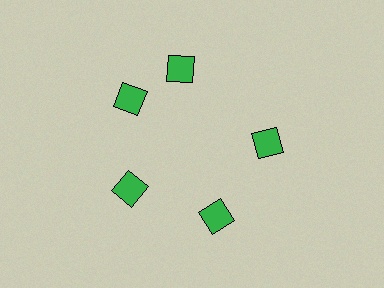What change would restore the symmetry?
The symmetry would be restored by rotating it back into even spacing with its neighbors so that all 5 squares sit at equal angles and equal distance from the center.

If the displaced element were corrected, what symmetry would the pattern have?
It would have 5-fold rotational symmetry — the pattern would map onto itself every 72 degrees.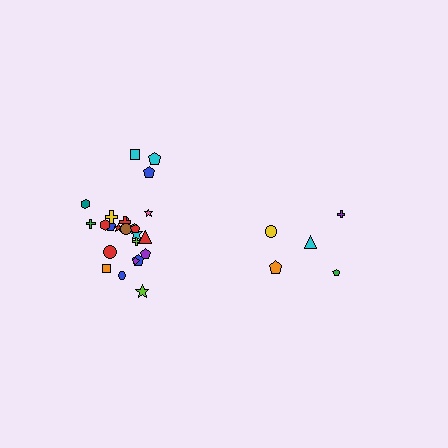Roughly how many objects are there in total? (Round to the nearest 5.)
Roughly 30 objects in total.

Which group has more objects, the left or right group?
The left group.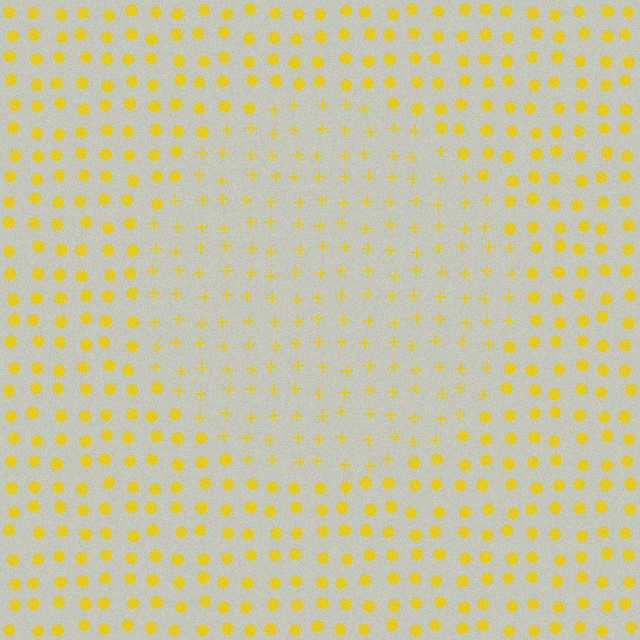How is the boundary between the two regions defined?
The boundary is defined by a change in element shape: plus signs inside vs. circles outside. All elements share the same color and spacing.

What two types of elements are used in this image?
The image uses plus signs inside the circle region and circles outside it.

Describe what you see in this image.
The image is filled with small yellow elements arranged in a uniform grid. A circle-shaped region contains plus signs, while the surrounding area contains circles. The boundary is defined purely by the change in element shape.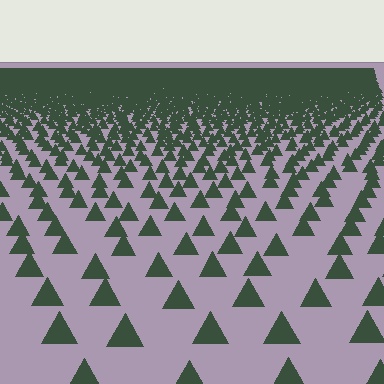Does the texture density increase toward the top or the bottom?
Density increases toward the top.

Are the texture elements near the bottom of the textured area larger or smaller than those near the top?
Larger. Near the bottom, elements are closer to the viewer and appear at a bigger on-screen size.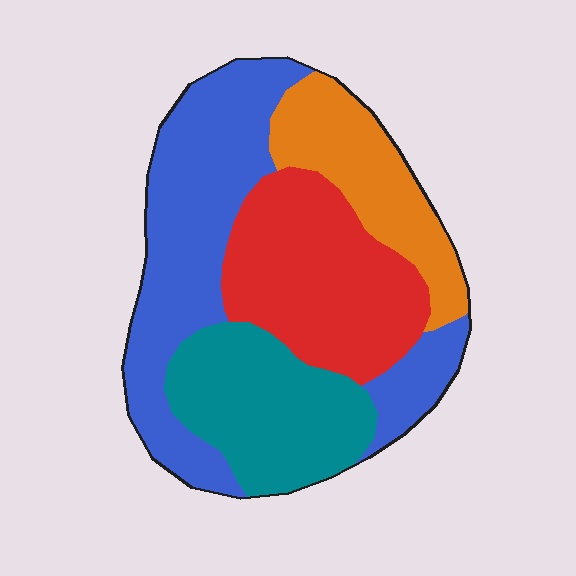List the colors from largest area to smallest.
From largest to smallest: blue, red, teal, orange.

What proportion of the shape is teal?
Teal covers about 20% of the shape.